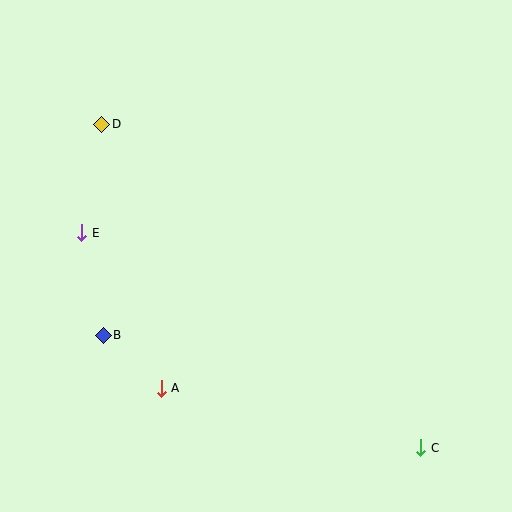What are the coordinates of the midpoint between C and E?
The midpoint between C and E is at (251, 340).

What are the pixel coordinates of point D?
Point D is at (102, 124).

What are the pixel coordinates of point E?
Point E is at (82, 233).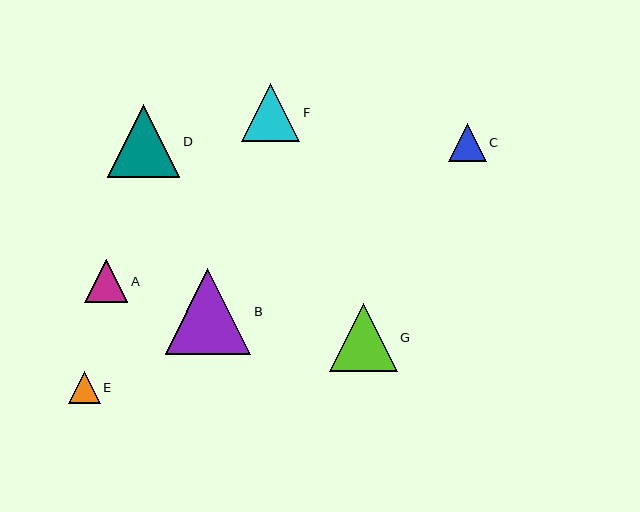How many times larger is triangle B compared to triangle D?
Triangle B is approximately 1.2 times the size of triangle D.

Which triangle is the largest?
Triangle B is the largest with a size of approximately 86 pixels.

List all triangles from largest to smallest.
From largest to smallest: B, D, G, F, A, C, E.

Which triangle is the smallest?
Triangle E is the smallest with a size of approximately 32 pixels.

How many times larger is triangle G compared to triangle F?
Triangle G is approximately 1.2 times the size of triangle F.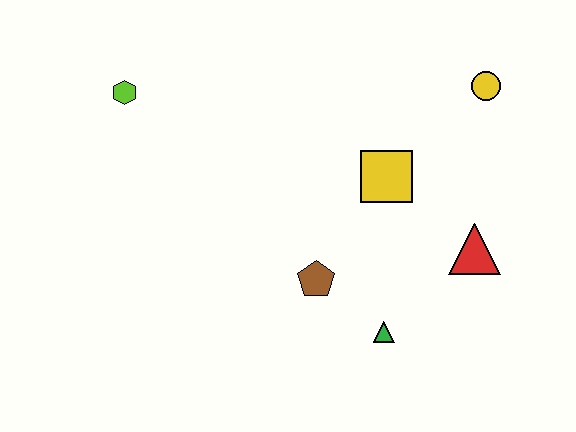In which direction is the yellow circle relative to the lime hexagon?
The yellow circle is to the right of the lime hexagon.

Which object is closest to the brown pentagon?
The green triangle is closest to the brown pentagon.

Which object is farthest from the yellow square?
The lime hexagon is farthest from the yellow square.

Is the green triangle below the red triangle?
Yes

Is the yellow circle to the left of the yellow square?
No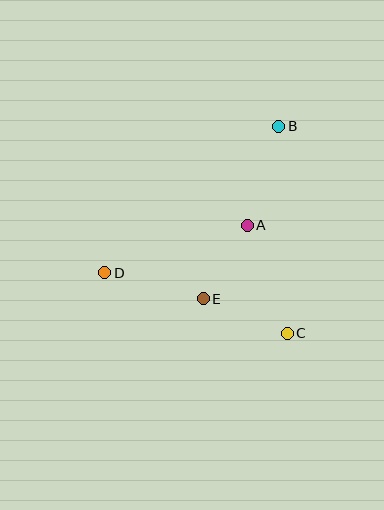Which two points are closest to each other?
Points A and E are closest to each other.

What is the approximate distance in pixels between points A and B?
The distance between A and B is approximately 104 pixels.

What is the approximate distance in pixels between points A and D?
The distance between A and D is approximately 150 pixels.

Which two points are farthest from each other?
Points B and D are farthest from each other.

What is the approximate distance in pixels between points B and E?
The distance between B and E is approximately 188 pixels.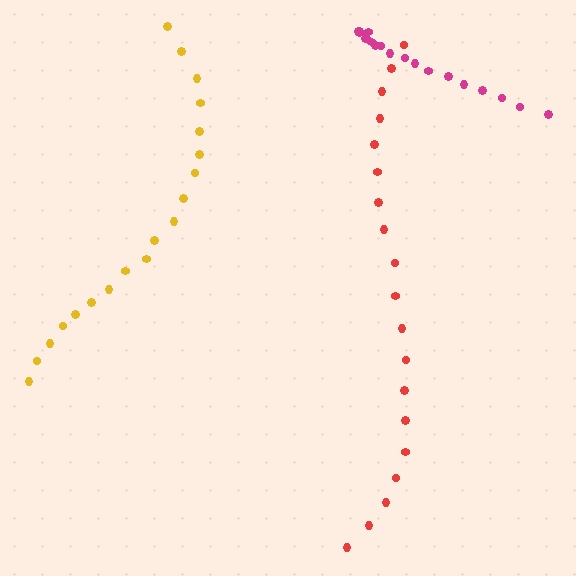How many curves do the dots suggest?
There are 3 distinct paths.